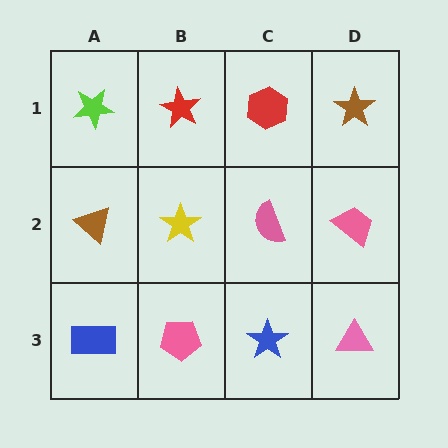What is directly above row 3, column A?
A brown triangle.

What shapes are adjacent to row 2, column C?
A red hexagon (row 1, column C), a blue star (row 3, column C), a yellow star (row 2, column B), a pink trapezoid (row 2, column D).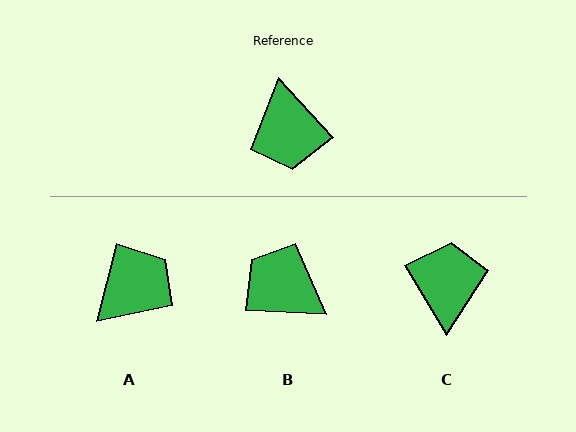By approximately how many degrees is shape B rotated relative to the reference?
Approximately 135 degrees clockwise.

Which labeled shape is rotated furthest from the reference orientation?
C, about 168 degrees away.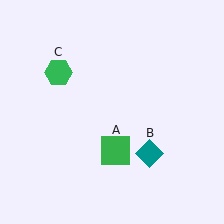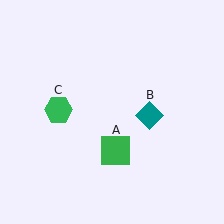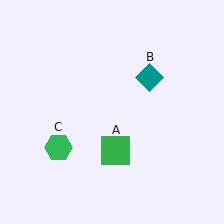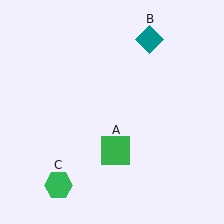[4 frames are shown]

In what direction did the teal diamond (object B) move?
The teal diamond (object B) moved up.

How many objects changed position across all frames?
2 objects changed position: teal diamond (object B), green hexagon (object C).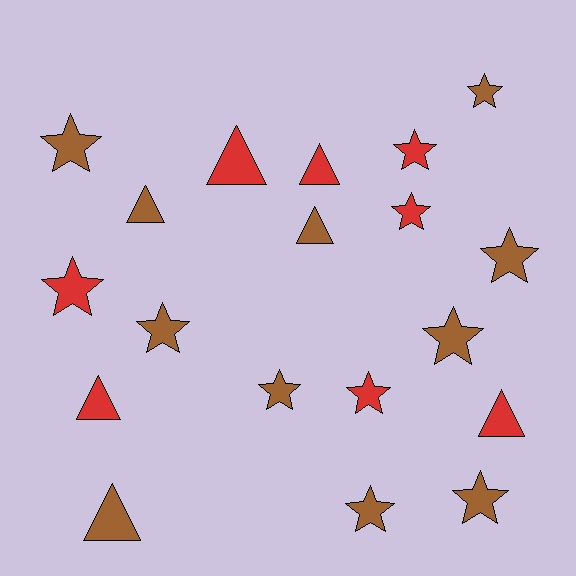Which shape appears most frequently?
Star, with 12 objects.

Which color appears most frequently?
Brown, with 11 objects.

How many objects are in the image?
There are 19 objects.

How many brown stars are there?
There are 8 brown stars.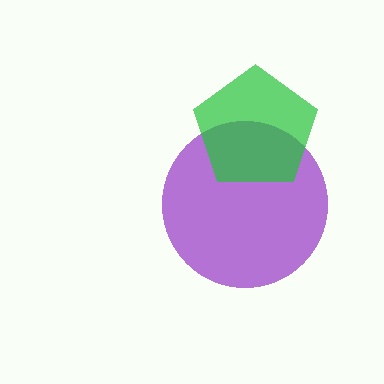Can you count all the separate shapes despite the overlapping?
Yes, there are 2 separate shapes.